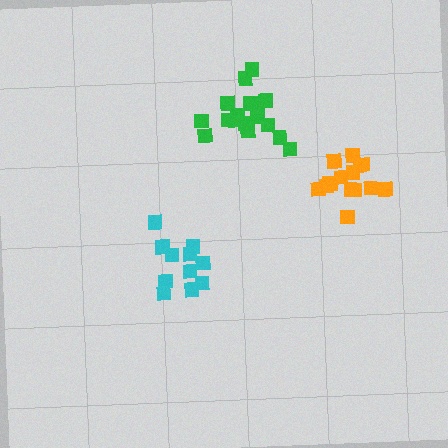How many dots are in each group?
Group 1: 11 dots, Group 2: 14 dots, Group 3: 16 dots (41 total).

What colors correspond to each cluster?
The clusters are colored: cyan, orange, green.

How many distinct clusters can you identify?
There are 3 distinct clusters.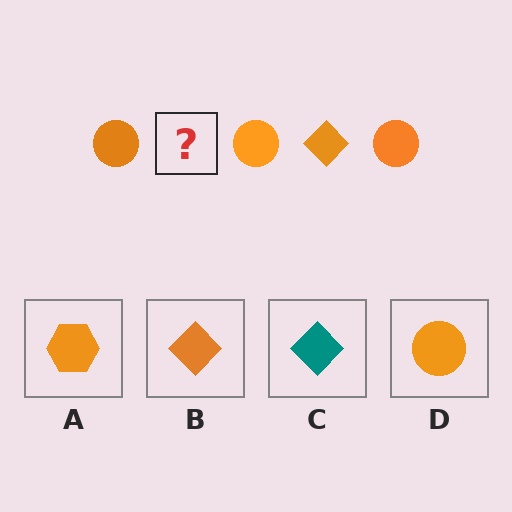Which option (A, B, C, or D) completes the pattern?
B.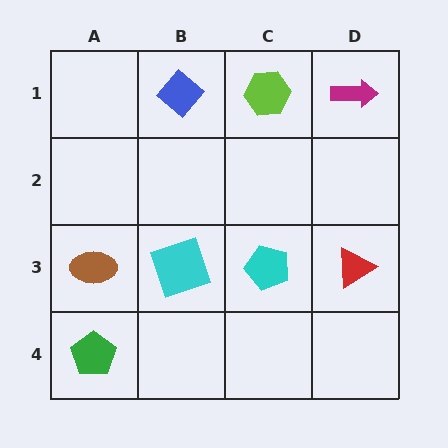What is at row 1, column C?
A lime hexagon.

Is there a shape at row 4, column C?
No, that cell is empty.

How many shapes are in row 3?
4 shapes.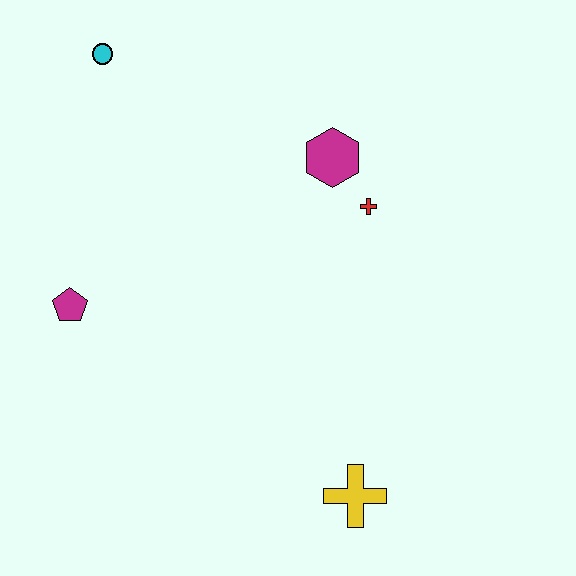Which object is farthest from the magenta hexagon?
The yellow cross is farthest from the magenta hexagon.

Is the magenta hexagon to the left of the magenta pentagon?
No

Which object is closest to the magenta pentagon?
The cyan circle is closest to the magenta pentagon.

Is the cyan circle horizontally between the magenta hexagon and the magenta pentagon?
Yes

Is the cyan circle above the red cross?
Yes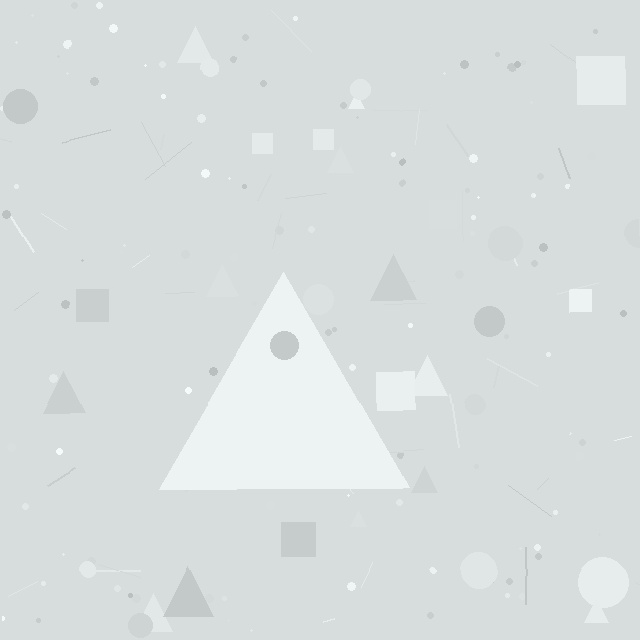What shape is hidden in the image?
A triangle is hidden in the image.